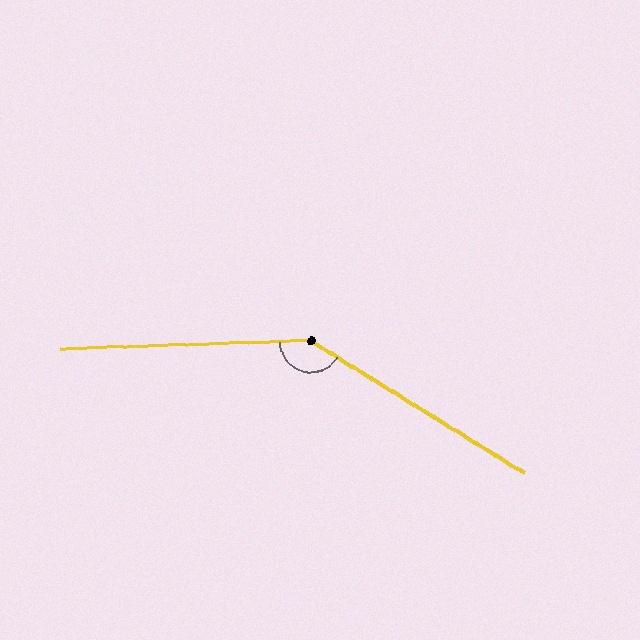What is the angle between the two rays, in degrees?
Approximately 146 degrees.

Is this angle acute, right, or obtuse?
It is obtuse.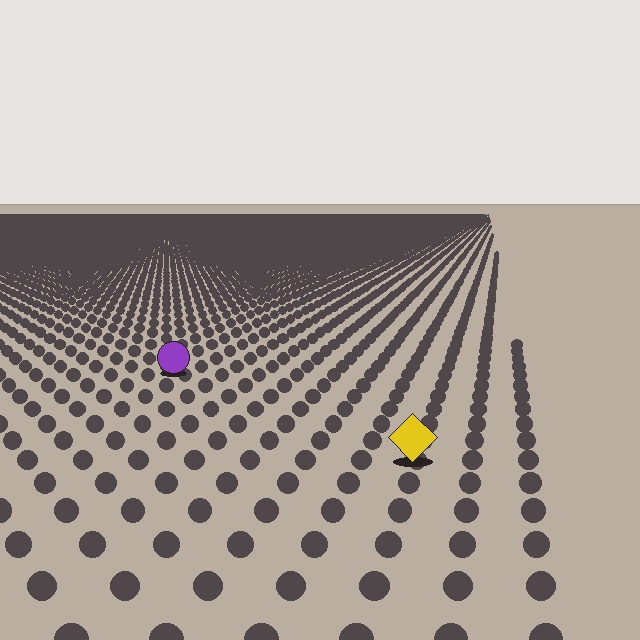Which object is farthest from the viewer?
The purple circle is farthest from the viewer. It appears smaller and the ground texture around it is denser.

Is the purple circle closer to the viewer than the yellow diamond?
No. The yellow diamond is closer — you can tell from the texture gradient: the ground texture is coarser near it.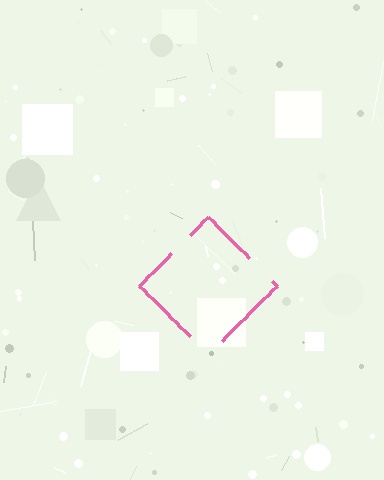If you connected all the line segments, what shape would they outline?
They would outline a diamond.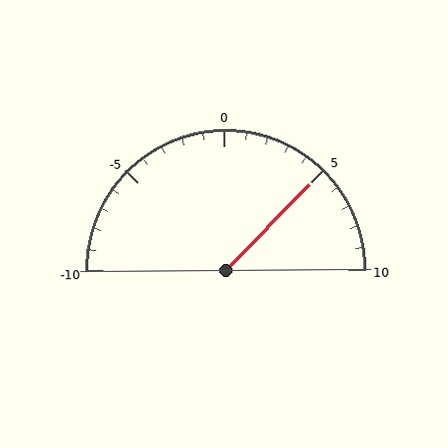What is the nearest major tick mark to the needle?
The nearest major tick mark is 5.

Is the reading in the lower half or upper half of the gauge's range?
The reading is in the upper half of the range (-10 to 10).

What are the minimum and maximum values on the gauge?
The gauge ranges from -10 to 10.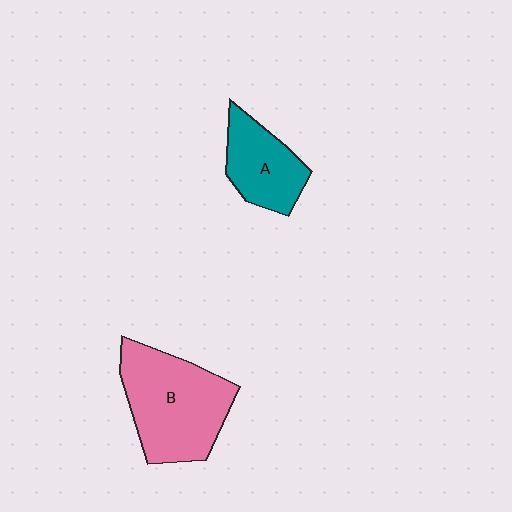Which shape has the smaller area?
Shape A (teal).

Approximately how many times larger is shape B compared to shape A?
Approximately 1.7 times.